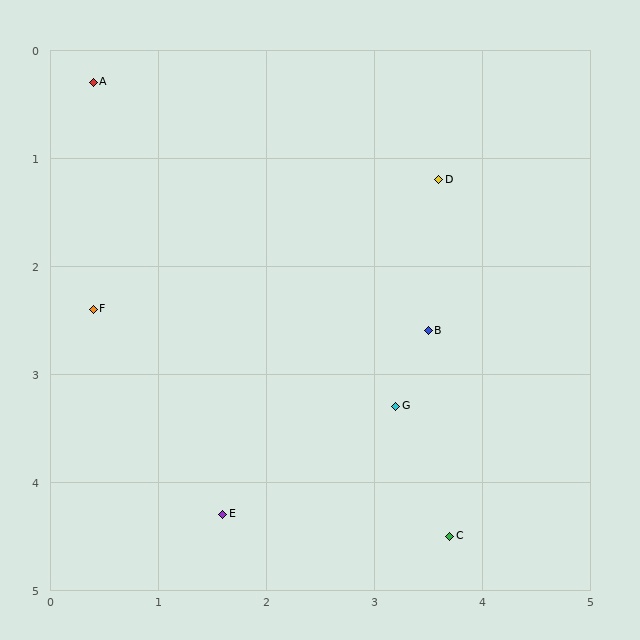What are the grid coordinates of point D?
Point D is at approximately (3.6, 1.2).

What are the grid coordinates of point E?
Point E is at approximately (1.6, 4.3).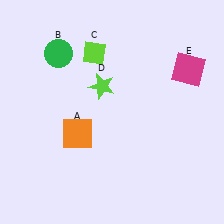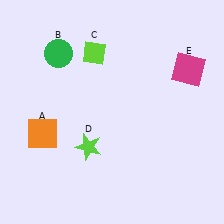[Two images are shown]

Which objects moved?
The objects that moved are: the orange square (A), the lime star (D).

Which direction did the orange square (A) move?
The orange square (A) moved left.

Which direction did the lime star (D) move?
The lime star (D) moved down.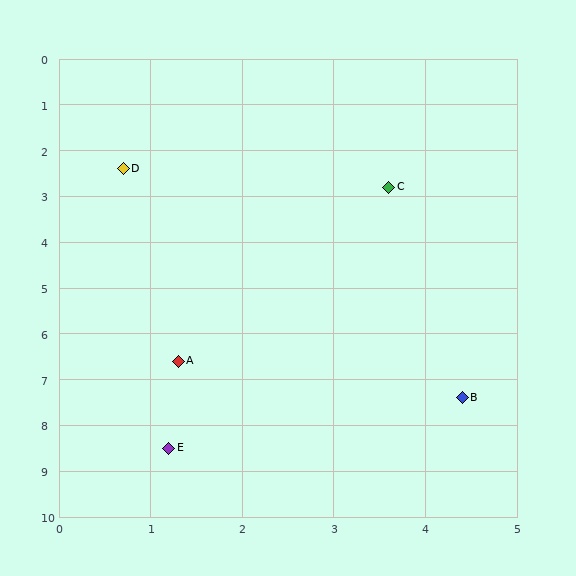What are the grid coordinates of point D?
Point D is at approximately (0.7, 2.4).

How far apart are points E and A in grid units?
Points E and A are about 1.9 grid units apart.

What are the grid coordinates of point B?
Point B is at approximately (4.4, 7.4).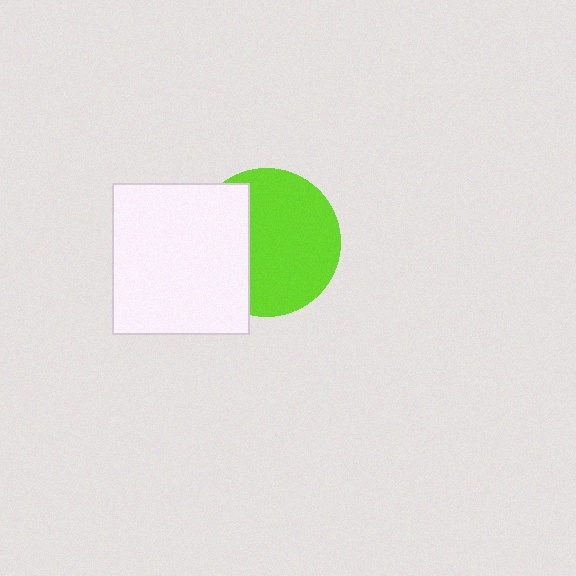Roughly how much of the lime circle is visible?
Most of it is visible (roughly 66%).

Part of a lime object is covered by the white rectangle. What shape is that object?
It is a circle.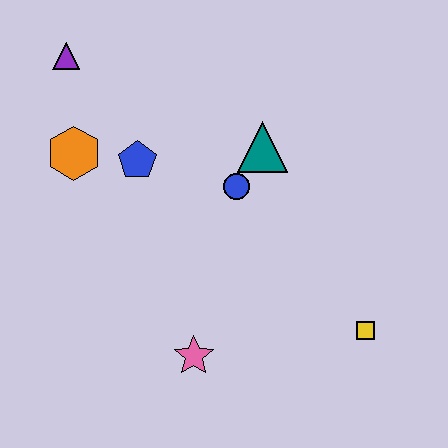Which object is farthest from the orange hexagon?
The yellow square is farthest from the orange hexagon.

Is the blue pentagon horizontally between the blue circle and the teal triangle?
No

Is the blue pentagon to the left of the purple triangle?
No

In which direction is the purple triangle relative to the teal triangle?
The purple triangle is to the left of the teal triangle.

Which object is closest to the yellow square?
The pink star is closest to the yellow square.